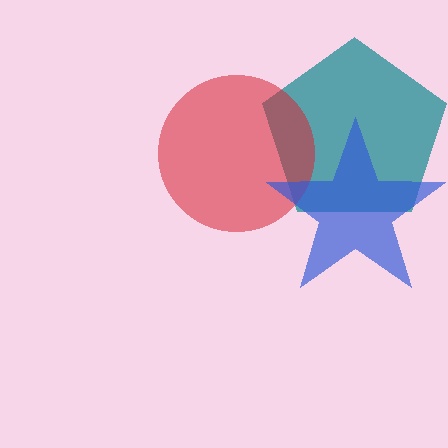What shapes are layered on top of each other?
The layered shapes are: a teal pentagon, a red circle, a blue star.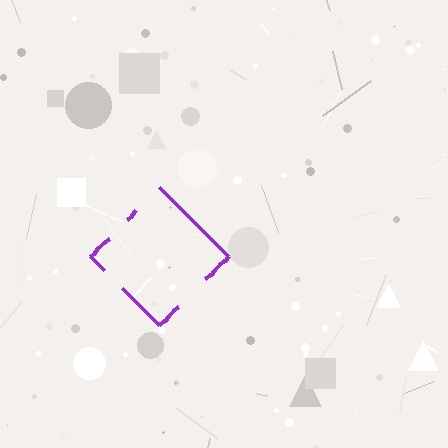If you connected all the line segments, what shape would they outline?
They would outline a diamond.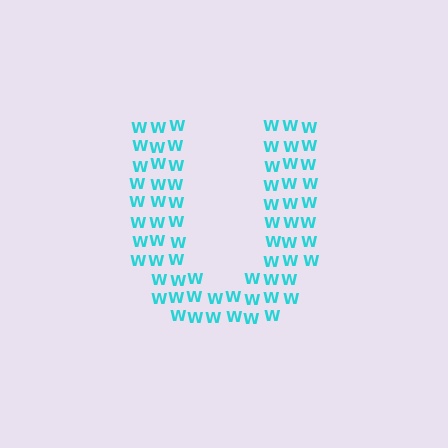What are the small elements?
The small elements are letter W's.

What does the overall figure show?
The overall figure shows the letter U.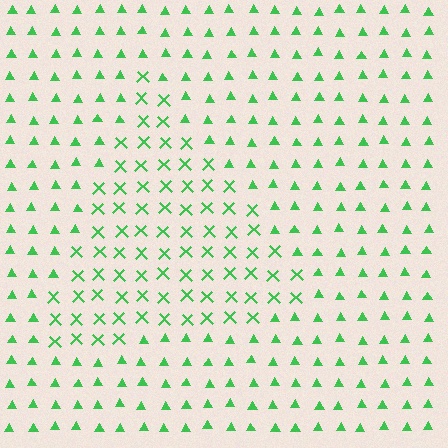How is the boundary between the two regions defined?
The boundary is defined by a change in element shape: X marks inside vs. triangles outside. All elements share the same color and spacing.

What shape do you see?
I see a triangle.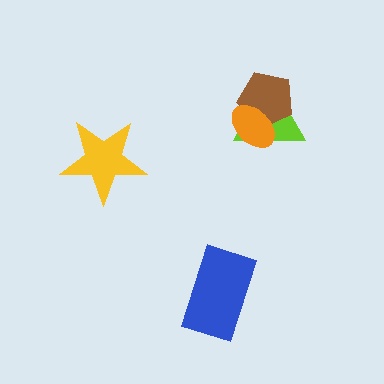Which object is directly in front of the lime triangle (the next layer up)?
The brown pentagon is directly in front of the lime triangle.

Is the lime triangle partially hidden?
Yes, it is partially covered by another shape.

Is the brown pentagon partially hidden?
Yes, it is partially covered by another shape.